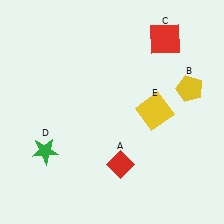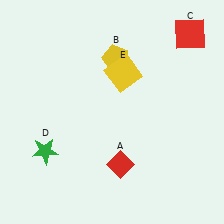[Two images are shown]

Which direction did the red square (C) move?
The red square (C) moved right.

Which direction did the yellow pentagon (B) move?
The yellow pentagon (B) moved left.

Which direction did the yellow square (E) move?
The yellow square (E) moved up.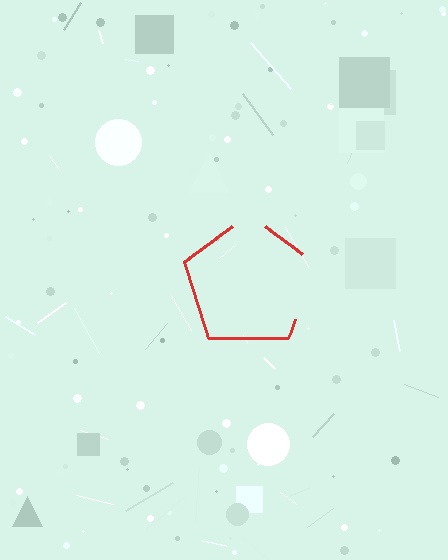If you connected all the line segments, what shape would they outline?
They would outline a pentagon.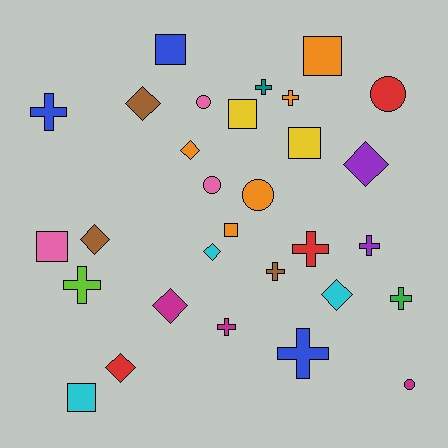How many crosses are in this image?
There are 10 crosses.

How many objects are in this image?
There are 30 objects.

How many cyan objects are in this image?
There are 3 cyan objects.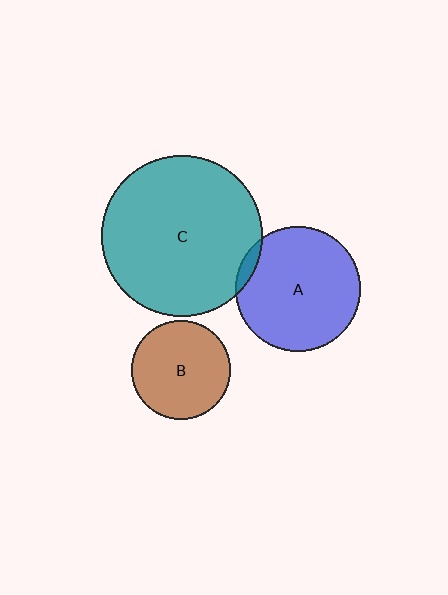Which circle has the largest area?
Circle C (teal).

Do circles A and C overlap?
Yes.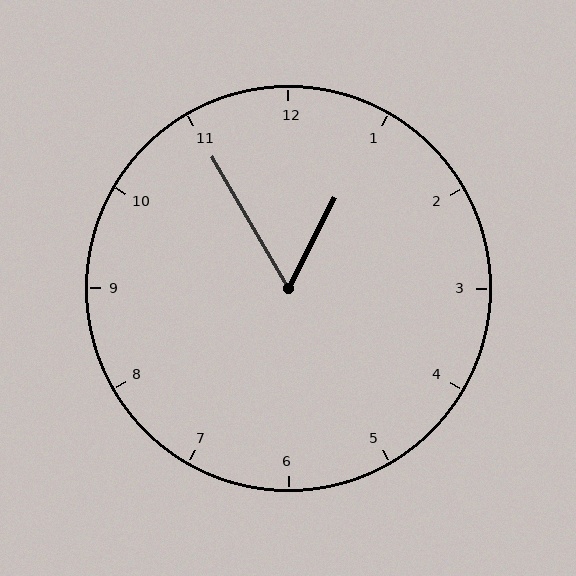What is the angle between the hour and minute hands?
Approximately 58 degrees.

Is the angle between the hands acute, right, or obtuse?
It is acute.